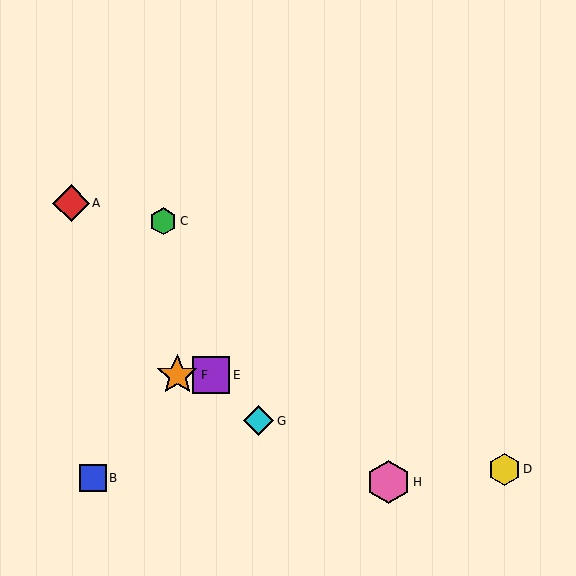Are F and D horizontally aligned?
No, F is at y≈375 and D is at y≈469.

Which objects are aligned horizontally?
Objects E, F are aligned horizontally.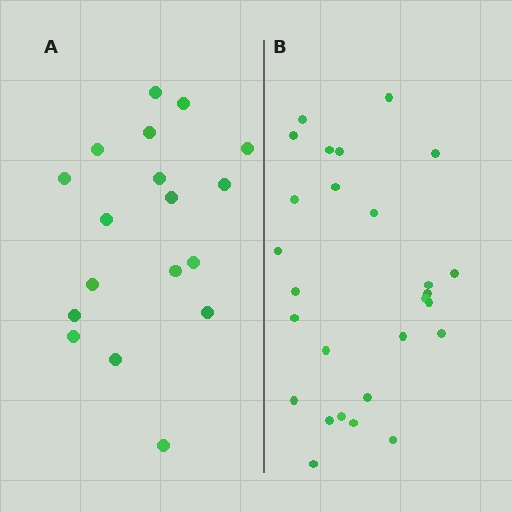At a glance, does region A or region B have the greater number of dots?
Region B (the right region) has more dots.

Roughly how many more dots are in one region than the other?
Region B has roughly 8 or so more dots than region A.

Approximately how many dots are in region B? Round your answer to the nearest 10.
About 30 dots. (The exact count is 27, which rounds to 30.)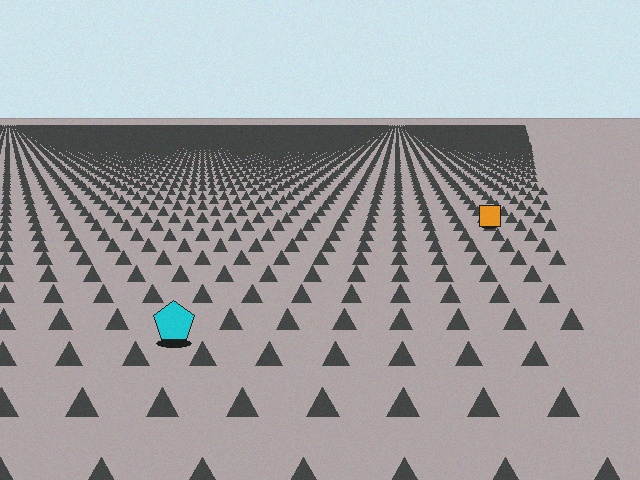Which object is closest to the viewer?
The cyan pentagon is closest. The texture marks near it are larger and more spread out.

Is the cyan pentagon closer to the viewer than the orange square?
Yes. The cyan pentagon is closer — you can tell from the texture gradient: the ground texture is coarser near it.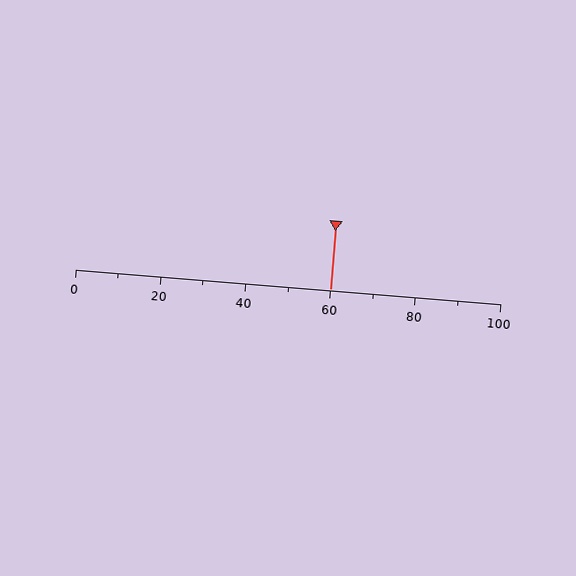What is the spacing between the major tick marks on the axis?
The major ticks are spaced 20 apart.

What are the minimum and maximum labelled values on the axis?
The axis runs from 0 to 100.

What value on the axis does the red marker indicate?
The marker indicates approximately 60.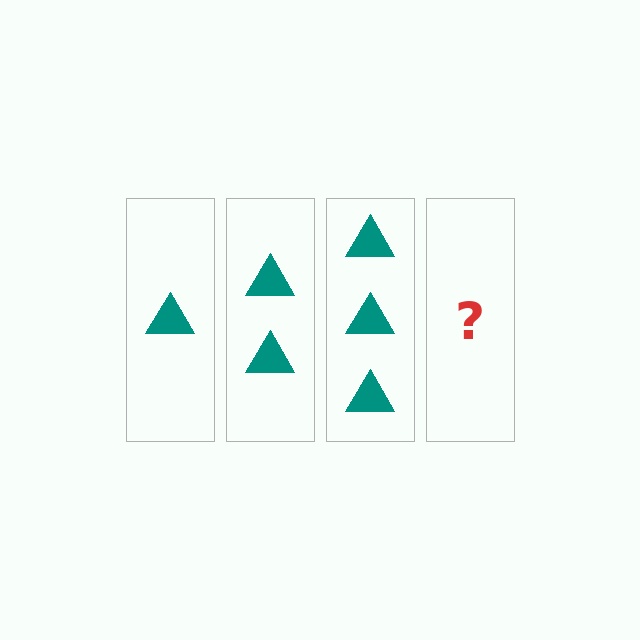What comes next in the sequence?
The next element should be 4 triangles.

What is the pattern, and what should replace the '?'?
The pattern is that each step adds one more triangle. The '?' should be 4 triangles.